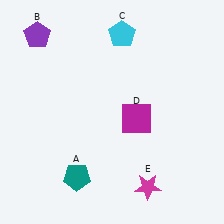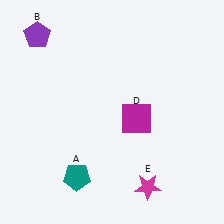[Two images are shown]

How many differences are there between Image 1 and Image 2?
There is 1 difference between the two images.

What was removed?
The cyan pentagon (C) was removed in Image 2.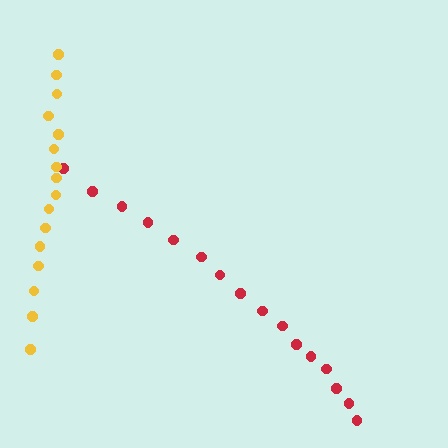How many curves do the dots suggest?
There are 2 distinct paths.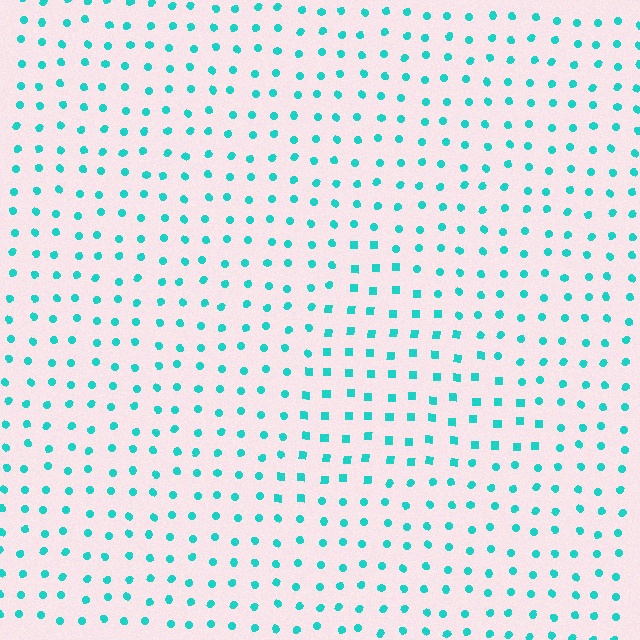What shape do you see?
I see a triangle.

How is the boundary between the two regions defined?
The boundary is defined by a change in element shape: squares inside vs. circles outside. All elements share the same color and spacing.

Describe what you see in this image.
The image is filled with small cyan elements arranged in a uniform grid. A triangle-shaped region contains squares, while the surrounding area contains circles. The boundary is defined purely by the change in element shape.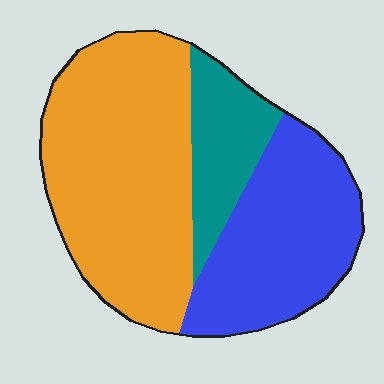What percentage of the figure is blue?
Blue covers roughly 35% of the figure.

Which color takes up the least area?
Teal, at roughly 15%.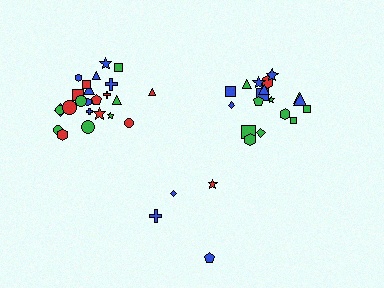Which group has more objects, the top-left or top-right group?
The top-left group.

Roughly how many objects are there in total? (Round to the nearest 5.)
Roughly 45 objects in total.